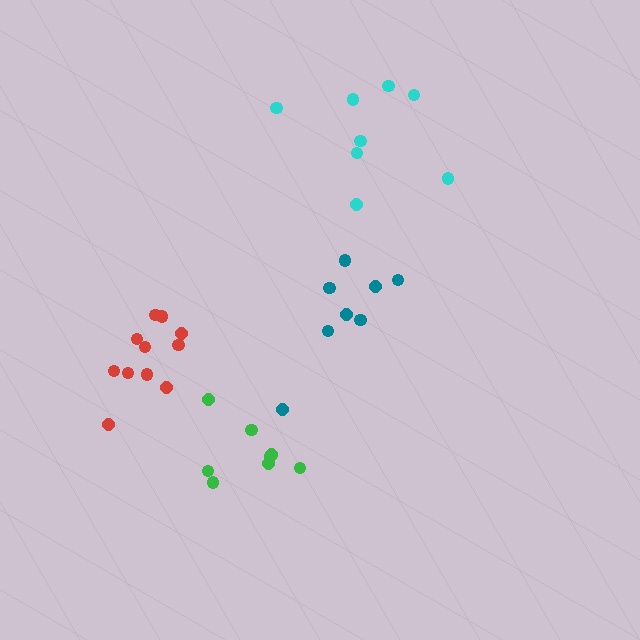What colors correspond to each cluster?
The clusters are colored: red, teal, cyan, green.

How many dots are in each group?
Group 1: 11 dots, Group 2: 8 dots, Group 3: 8 dots, Group 4: 8 dots (35 total).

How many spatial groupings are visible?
There are 4 spatial groupings.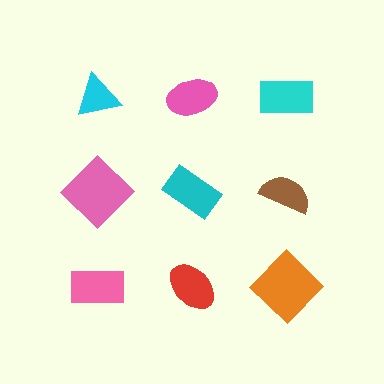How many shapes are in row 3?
3 shapes.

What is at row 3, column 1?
A pink rectangle.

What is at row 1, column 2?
A pink ellipse.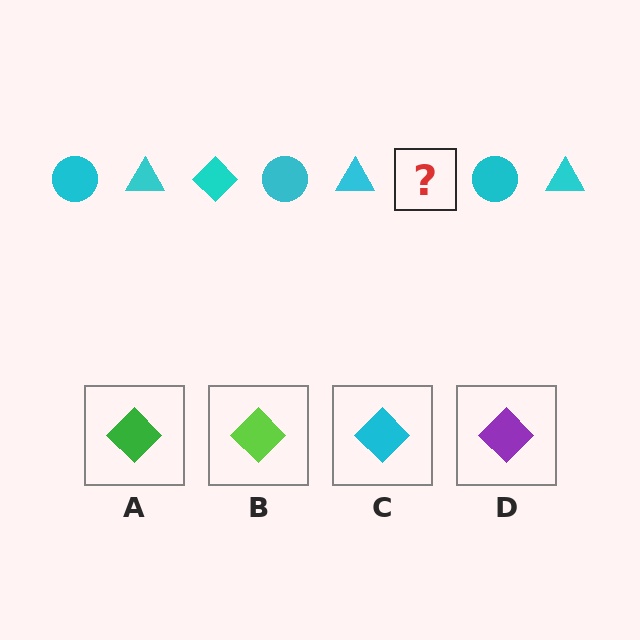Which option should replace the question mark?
Option C.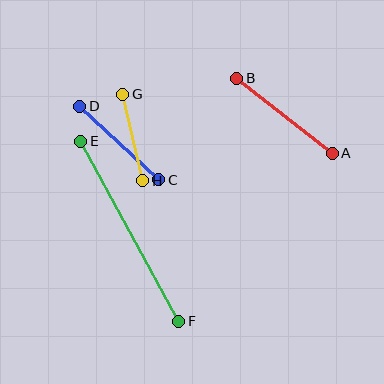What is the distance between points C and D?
The distance is approximately 108 pixels.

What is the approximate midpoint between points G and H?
The midpoint is at approximately (133, 138) pixels.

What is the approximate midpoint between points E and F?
The midpoint is at approximately (130, 231) pixels.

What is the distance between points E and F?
The distance is approximately 205 pixels.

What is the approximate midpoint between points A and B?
The midpoint is at approximately (285, 116) pixels.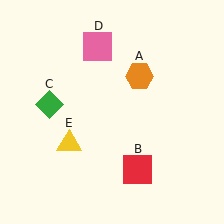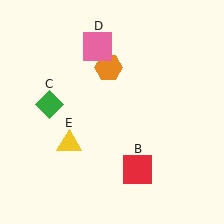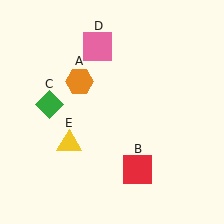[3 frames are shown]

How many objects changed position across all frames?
1 object changed position: orange hexagon (object A).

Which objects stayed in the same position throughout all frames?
Red square (object B) and green diamond (object C) and pink square (object D) and yellow triangle (object E) remained stationary.